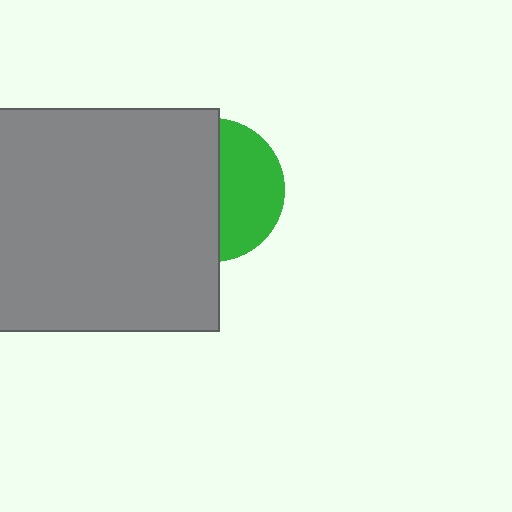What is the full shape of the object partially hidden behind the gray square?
The partially hidden object is a green circle.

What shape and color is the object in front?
The object in front is a gray square.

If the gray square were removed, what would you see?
You would see the complete green circle.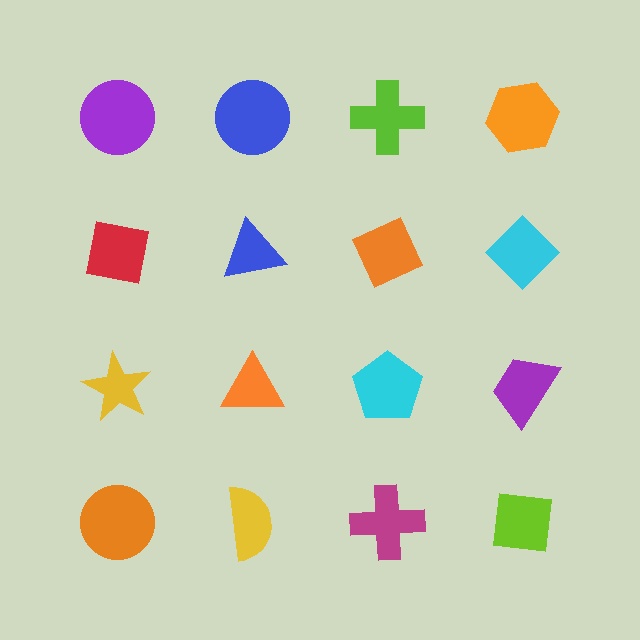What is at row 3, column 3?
A cyan pentagon.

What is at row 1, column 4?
An orange hexagon.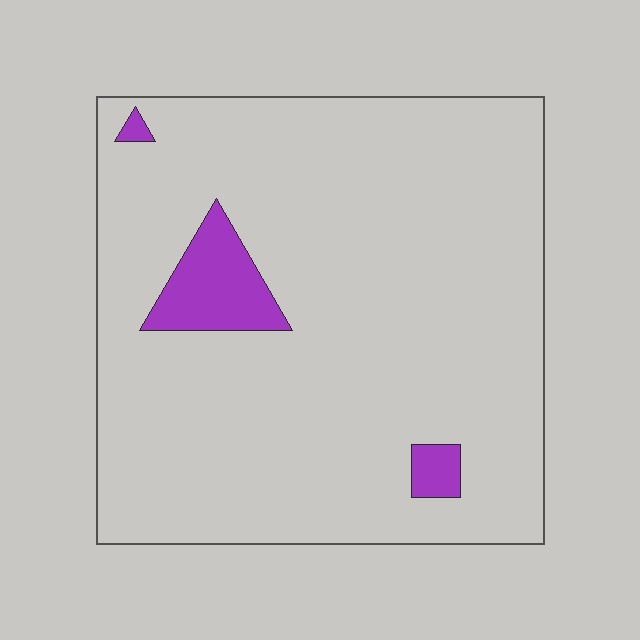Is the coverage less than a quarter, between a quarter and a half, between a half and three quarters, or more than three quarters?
Less than a quarter.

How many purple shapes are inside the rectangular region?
3.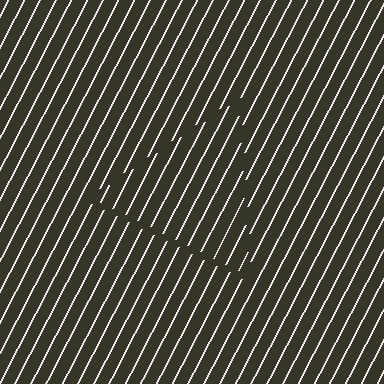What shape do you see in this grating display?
An illusory triangle. The interior of the shape contains the same grating, shifted by half a period — the contour is defined by the phase discontinuity where line-ends from the inner and outer gratings abut.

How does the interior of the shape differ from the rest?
The interior of the shape contains the same grating, shifted by half a period — the contour is defined by the phase discontinuity where line-ends from the inner and outer gratings abut.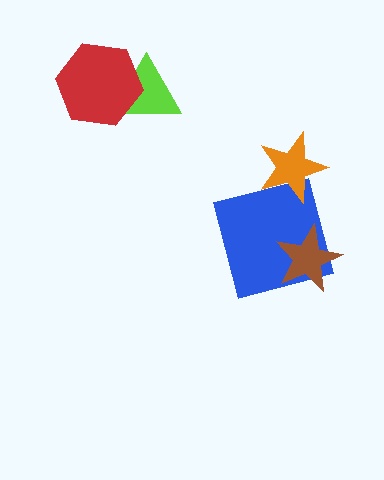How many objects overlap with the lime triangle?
1 object overlaps with the lime triangle.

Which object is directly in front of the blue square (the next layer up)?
The brown star is directly in front of the blue square.